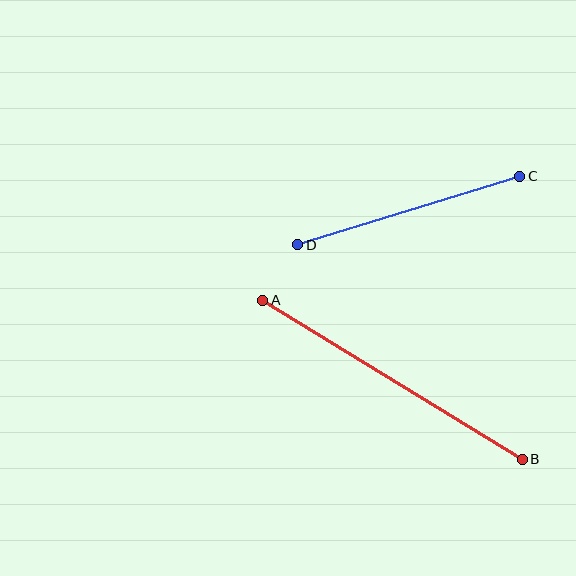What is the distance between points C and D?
The distance is approximately 232 pixels.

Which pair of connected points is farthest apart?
Points A and B are farthest apart.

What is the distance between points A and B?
The distance is approximately 304 pixels.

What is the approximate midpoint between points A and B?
The midpoint is at approximately (393, 380) pixels.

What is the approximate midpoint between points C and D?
The midpoint is at approximately (409, 210) pixels.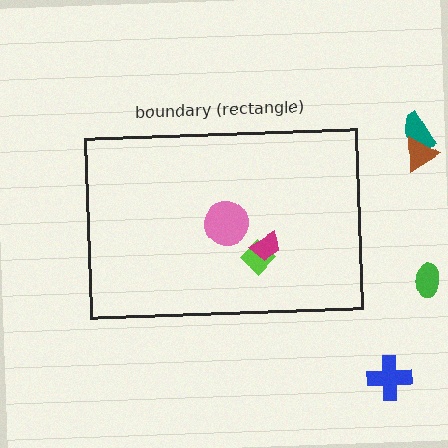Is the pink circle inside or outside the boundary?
Inside.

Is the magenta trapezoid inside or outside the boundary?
Inside.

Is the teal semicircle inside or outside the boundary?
Outside.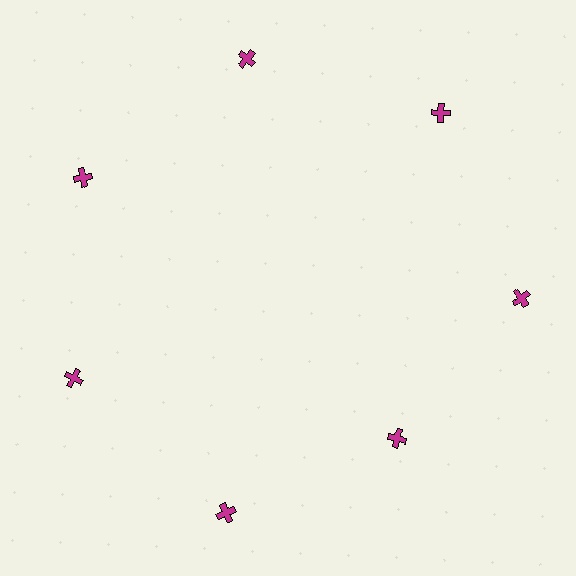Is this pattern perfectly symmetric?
No. The 7 magenta crosses are arranged in a ring, but one element near the 5 o'clock position is pulled inward toward the center, breaking the 7-fold rotational symmetry.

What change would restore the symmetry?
The symmetry would be restored by moving it outward, back onto the ring so that all 7 crosses sit at equal angles and equal distance from the center.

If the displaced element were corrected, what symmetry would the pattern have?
It would have 7-fold rotational symmetry — the pattern would map onto itself every 51 degrees.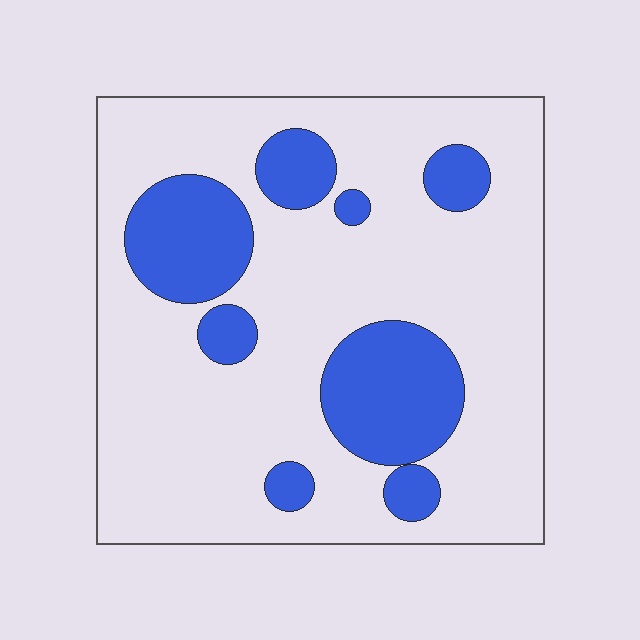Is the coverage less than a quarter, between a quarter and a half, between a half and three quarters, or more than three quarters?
Less than a quarter.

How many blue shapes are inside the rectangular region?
8.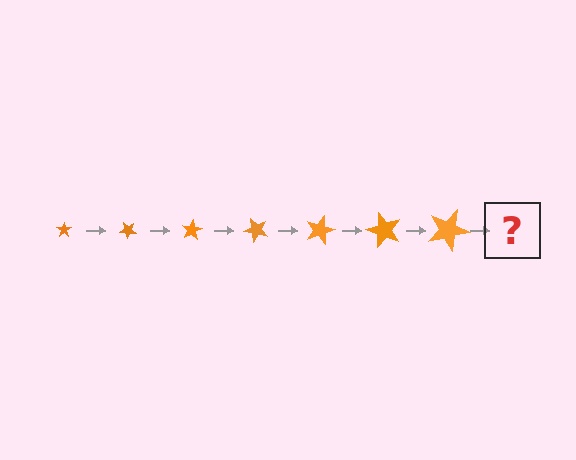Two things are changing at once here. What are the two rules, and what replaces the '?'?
The two rules are that the star grows larger each step and it rotates 40 degrees each step. The '?' should be a star, larger than the previous one and rotated 280 degrees from the start.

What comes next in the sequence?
The next element should be a star, larger than the previous one and rotated 280 degrees from the start.